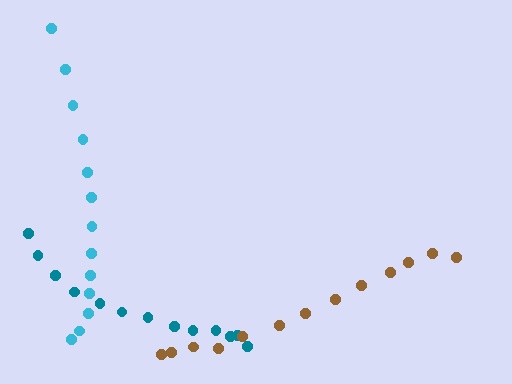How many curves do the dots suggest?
There are 3 distinct paths.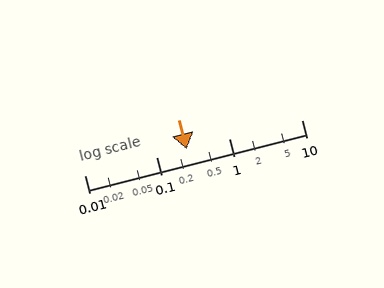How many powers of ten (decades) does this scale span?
The scale spans 3 decades, from 0.01 to 10.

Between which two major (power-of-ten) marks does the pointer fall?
The pointer is between 0.1 and 1.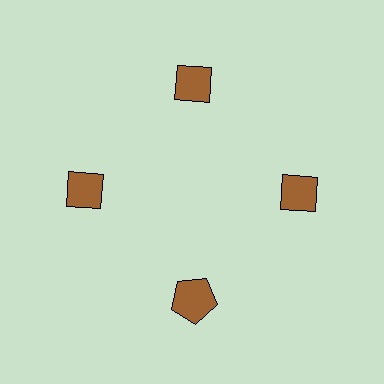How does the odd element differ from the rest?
It has a different shape: pentagon instead of diamond.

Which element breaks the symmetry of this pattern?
The brown pentagon at roughly the 6 o'clock position breaks the symmetry. All other shapes are brown diamonds.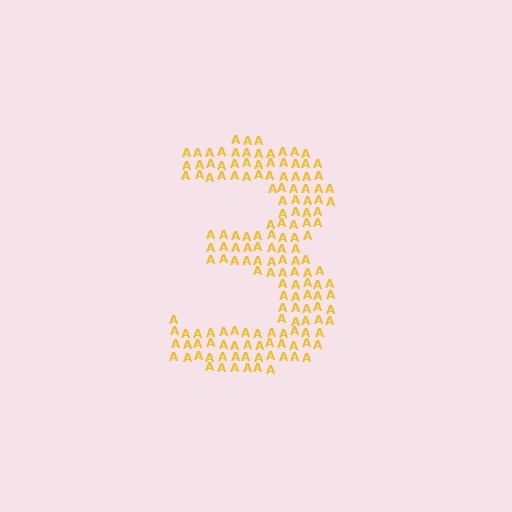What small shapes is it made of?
It is made of small letter A's.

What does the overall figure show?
The overall figure shows the digit 3.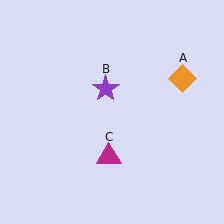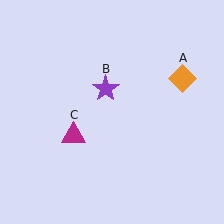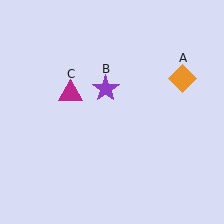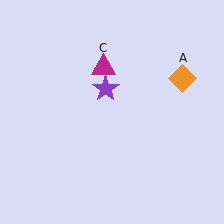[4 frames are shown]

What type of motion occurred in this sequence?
The magenta triangle (object C) rotated clockwise around the center of the scene.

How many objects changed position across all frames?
1 object changed position: magenta triangle (object C).